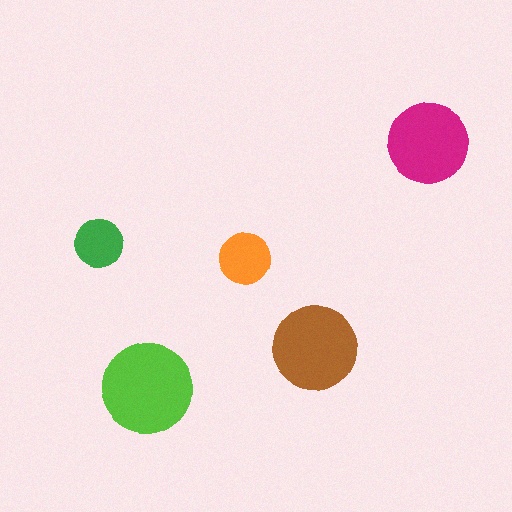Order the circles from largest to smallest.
the lime one, the brown one, the magenta one, the orange one, the green one.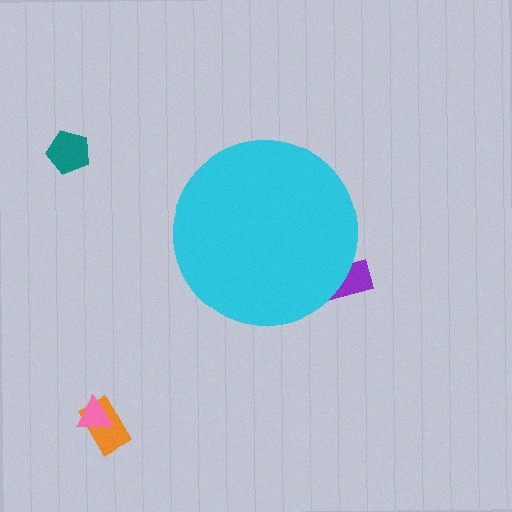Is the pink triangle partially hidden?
No, the pink triangle is fully visible.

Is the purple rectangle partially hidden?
Yes, the purple rectangle is partially hidden behind the cyan circle.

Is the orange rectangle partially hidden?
No, the orange rectangle is fully visible.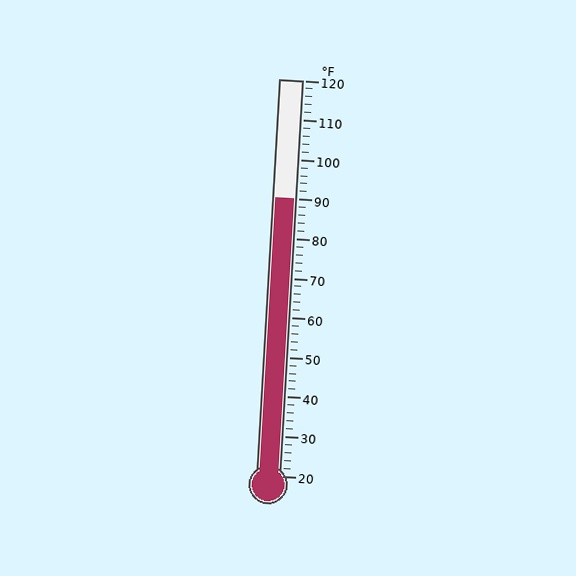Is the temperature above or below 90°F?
The temperature is at 90°F.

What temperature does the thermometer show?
The thermometer shows approximately 90°F.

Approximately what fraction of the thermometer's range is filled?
The thermometer is filled to approximately 70% of its range.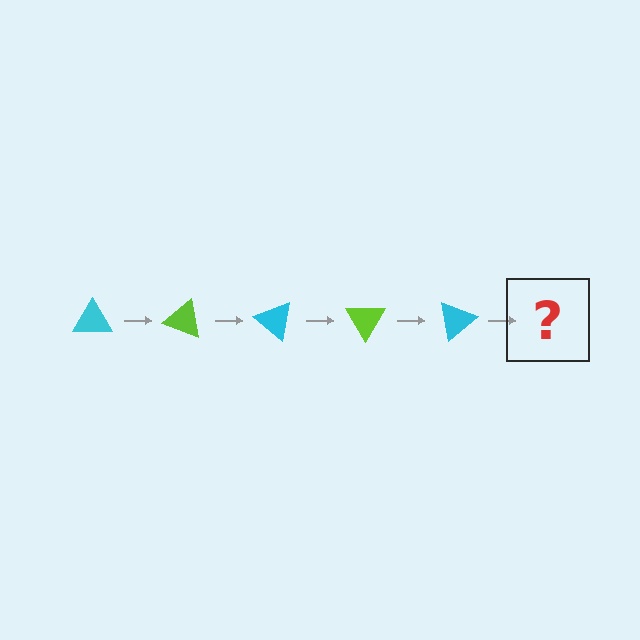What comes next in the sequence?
The next element should be a lime triangle, rotated 100 degrees from the start.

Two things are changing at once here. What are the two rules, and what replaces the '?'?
The two rules are that it rotates 20 degrees each step and the color cycles through cyan and lime. The '?' should be a lime triangle, rotated 100 degrees from the start.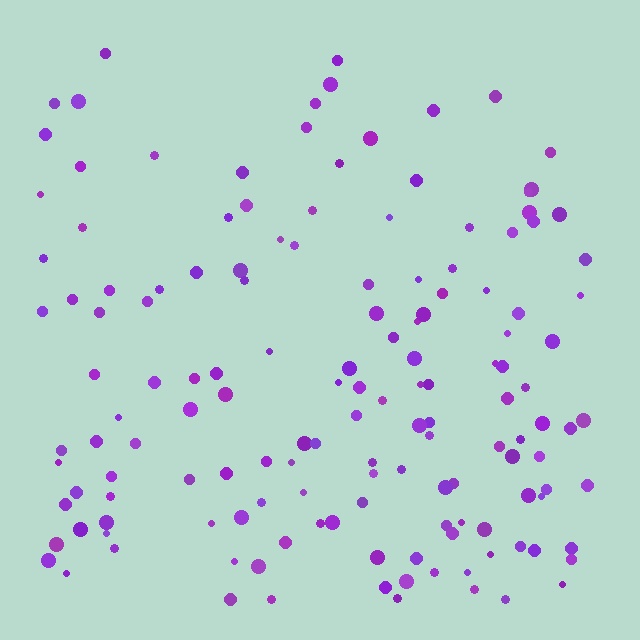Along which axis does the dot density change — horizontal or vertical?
Vertical.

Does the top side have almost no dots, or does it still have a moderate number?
Still a moderate number, just noticeably fewer than the bottom.